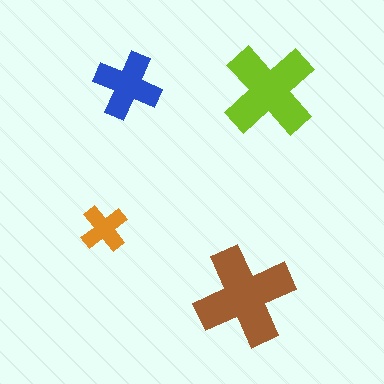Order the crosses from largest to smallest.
the brown one, the lime one, the blue one, the orange one.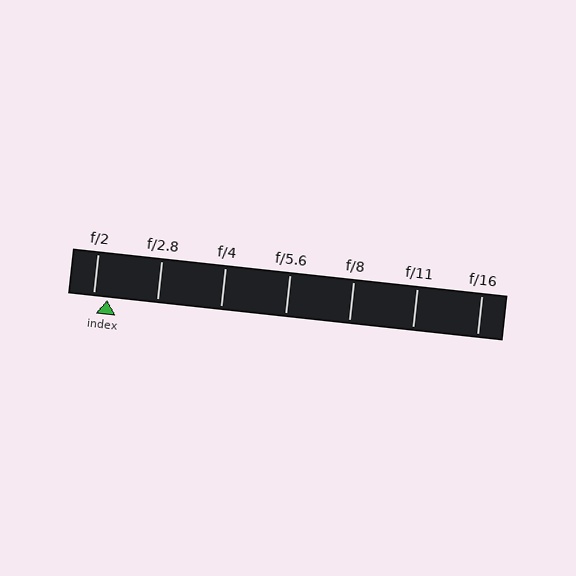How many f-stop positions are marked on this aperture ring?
There are 7 f-stop positions marked.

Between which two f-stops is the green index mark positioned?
The index mark is between f/2 and f/2.8.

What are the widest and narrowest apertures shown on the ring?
The widest aperture shown is f/2 and the narrowest is f/16.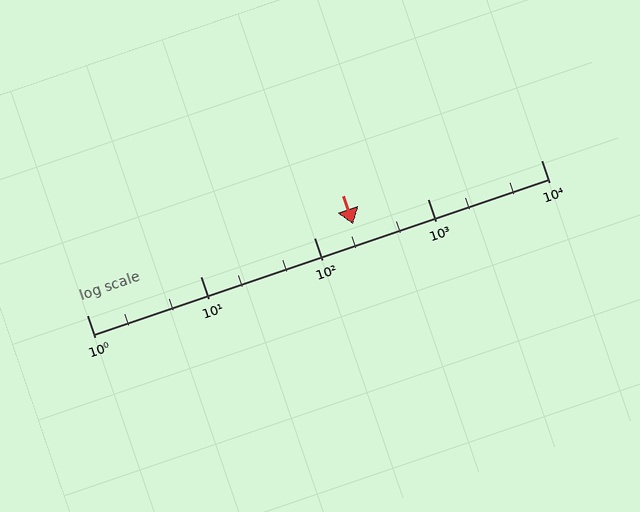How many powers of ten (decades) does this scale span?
The scale spans 4 decades, from 1 to 10000.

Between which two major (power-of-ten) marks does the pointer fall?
The pointer is between 100 and 1000.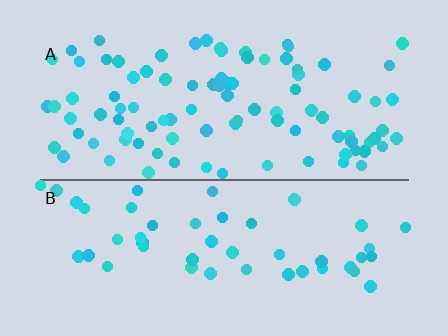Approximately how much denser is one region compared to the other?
Approximately 1.9× — region A over region B.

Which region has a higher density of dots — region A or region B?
A (the top).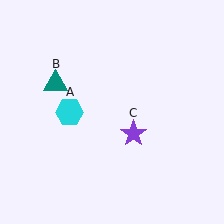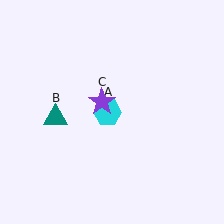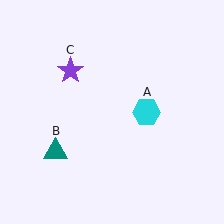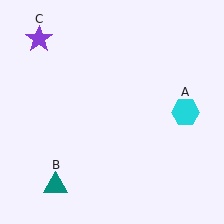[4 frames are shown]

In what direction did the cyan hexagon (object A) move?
The cyan hexagon (object A) moved right.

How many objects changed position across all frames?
3 objects changed position: cyan hexagon (object A), teal triangle (object B), purple star (object C).